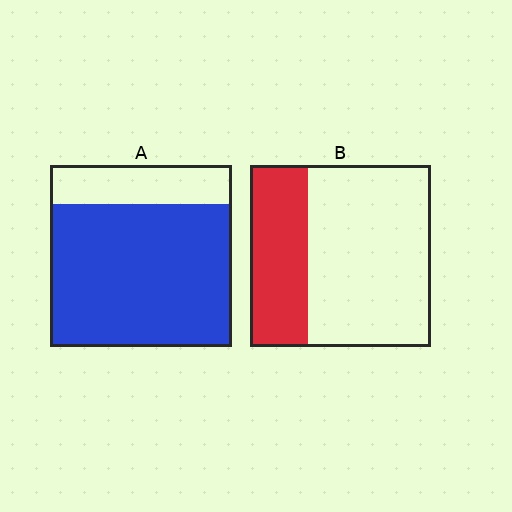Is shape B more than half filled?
No.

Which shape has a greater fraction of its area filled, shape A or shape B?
Shape A.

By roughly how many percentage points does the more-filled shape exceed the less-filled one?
By roughly 45 percentage points (A over B).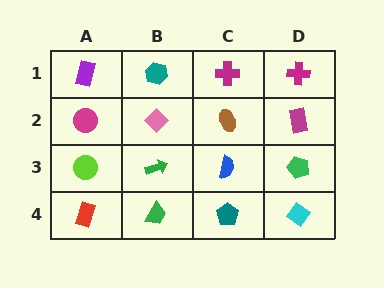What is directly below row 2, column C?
A blue semicircle.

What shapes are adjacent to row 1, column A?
A magenta circle (row 2, column A), a teal hexagon (row 1, column B).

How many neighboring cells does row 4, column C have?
3.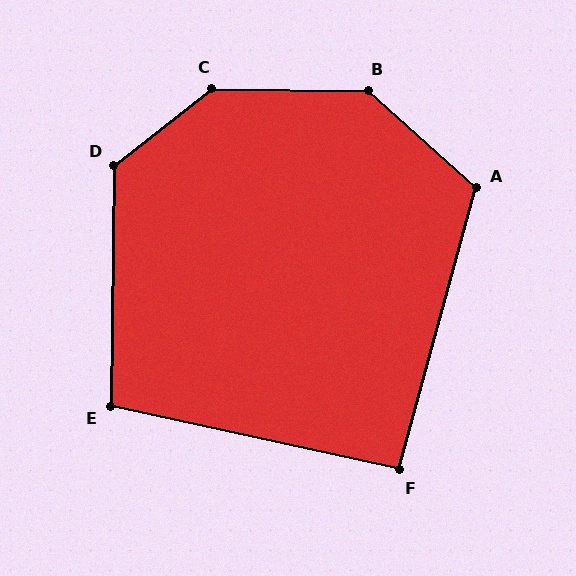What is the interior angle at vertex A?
Approximately 117 degrees (obtuse).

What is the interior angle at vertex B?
Approximately 139 degrees (obtuse).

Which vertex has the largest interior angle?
C, at approximately 142 degrees.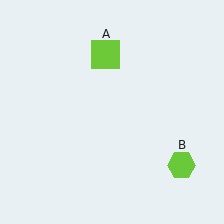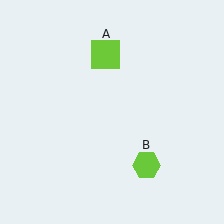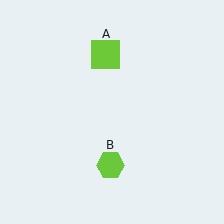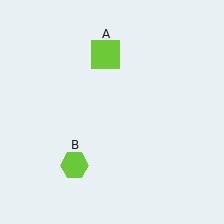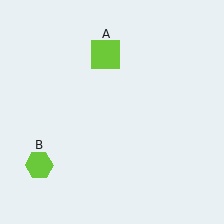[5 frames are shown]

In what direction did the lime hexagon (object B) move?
The lime hexagon (object B) moved left.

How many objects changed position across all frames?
1 object changed position: lime hexagon (object B).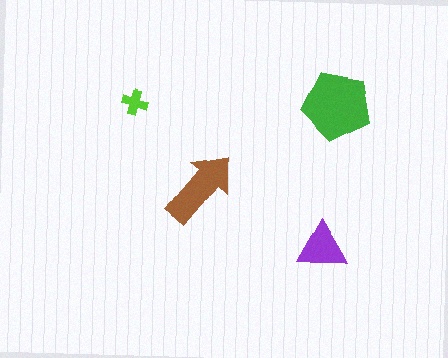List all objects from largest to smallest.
The green pentagon, the brown arrow, the purple triangle, the lime cross.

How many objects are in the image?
There are 4 objects in the image.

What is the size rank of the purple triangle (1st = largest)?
3rd.